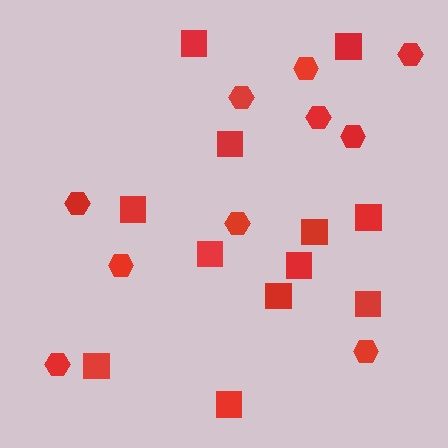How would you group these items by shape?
There are 2 groups: one group of hexagons (10) and one group of squares (12).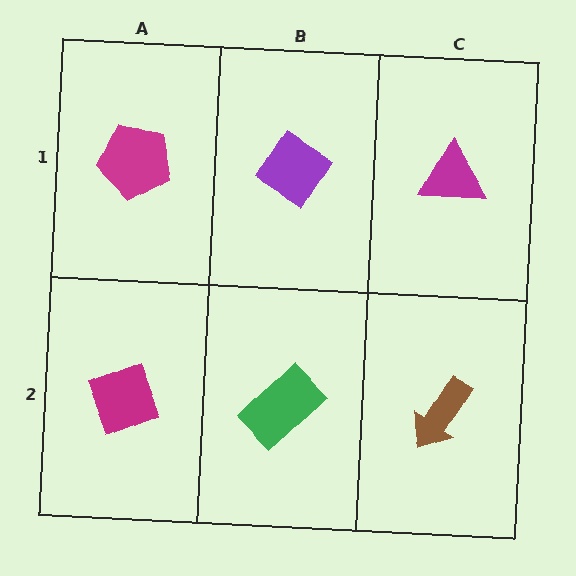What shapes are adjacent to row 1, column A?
A magenta diamond (row 2, column A), a purple diamond (row 1, column B).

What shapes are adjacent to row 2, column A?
A magenta pentagon (row 1, column A), a green rectangle (row 2, column B).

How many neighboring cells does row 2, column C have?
2.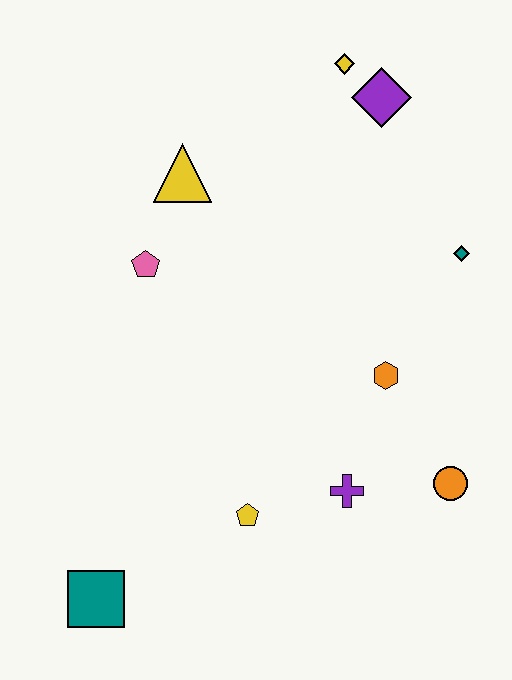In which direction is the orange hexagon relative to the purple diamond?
The orange hexagon is below the purple diamond.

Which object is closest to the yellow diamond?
The purple diamond is closest to the yellow diamond.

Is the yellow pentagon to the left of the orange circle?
Yes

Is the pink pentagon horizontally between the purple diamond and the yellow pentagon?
No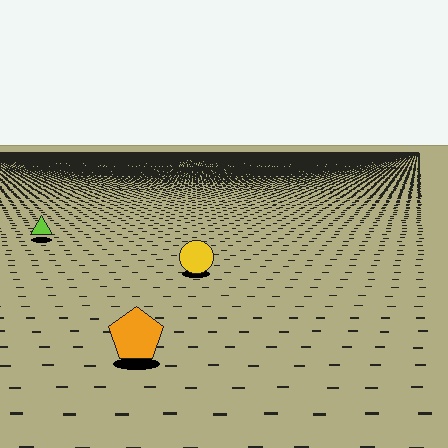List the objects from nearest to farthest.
From nearest to farthest: the orange pentagon, the yellow circle, the lime triangle.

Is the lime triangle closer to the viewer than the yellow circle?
No. The yellow circle is closer — you can tell from the texture gradient: the ground texture is coarser near it.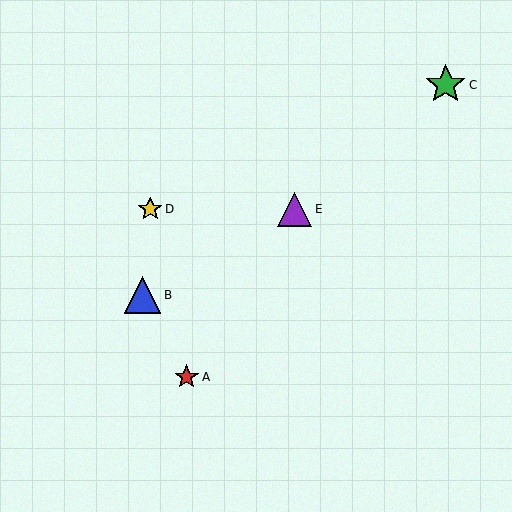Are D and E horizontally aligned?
Yes, both are at y≈209.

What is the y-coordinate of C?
Object C is at y≈85.